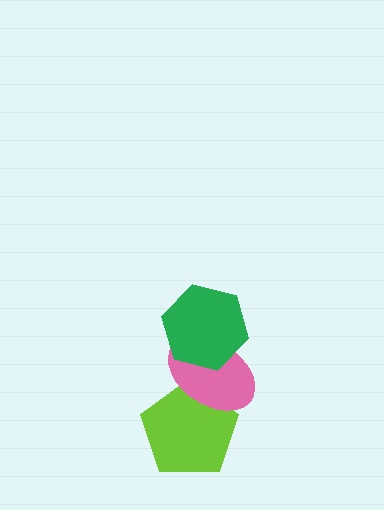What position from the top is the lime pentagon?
The lime pentagon is 3rd from the top.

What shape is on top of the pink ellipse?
The green hexagon is on top of the pink ellipse.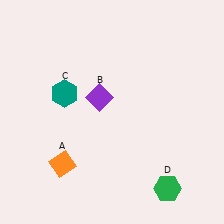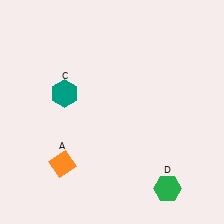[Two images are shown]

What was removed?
The purple diamond (B) was removed in Image 2.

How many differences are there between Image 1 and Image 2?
There is 1 difference between the two images.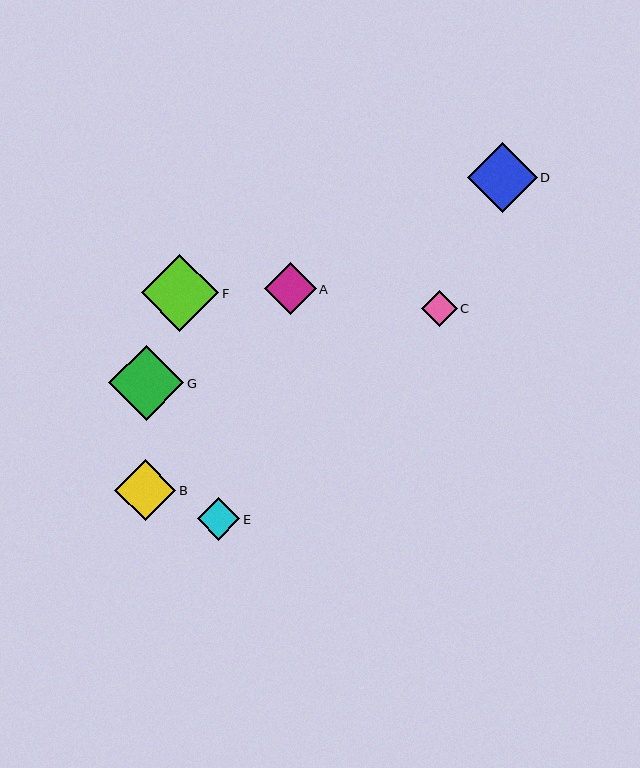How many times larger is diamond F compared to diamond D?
Diamond F is approximately 1.1 times the size of diamond D.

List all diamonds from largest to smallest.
From largest to smallest: F, G, D, B, A, E, C.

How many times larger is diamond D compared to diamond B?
Diamond D is approximately 1.1 times the size of diamond B.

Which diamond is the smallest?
Diamond C is the smallest with a size of approximately 36 pixels.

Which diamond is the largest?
Diamond F is the largest with a size of approximately 77 pixels.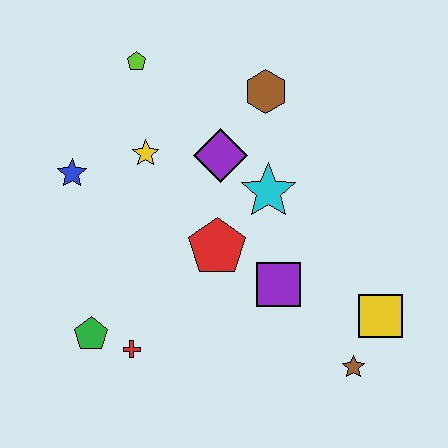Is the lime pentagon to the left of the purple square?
Yes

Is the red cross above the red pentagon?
No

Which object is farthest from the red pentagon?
The lime pentagon is farthest from the red pentagon.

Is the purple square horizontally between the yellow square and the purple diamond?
Yes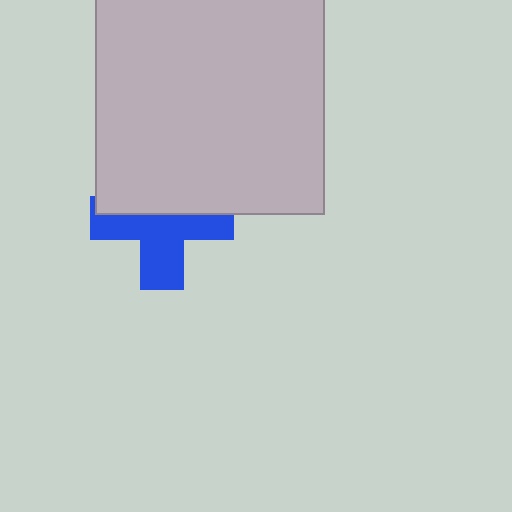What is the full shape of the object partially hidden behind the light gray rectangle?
The partially hidden object is a blue cross.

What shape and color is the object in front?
The object in front is a light gray rectangle.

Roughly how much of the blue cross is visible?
About half of it is visible (roughly 54%).